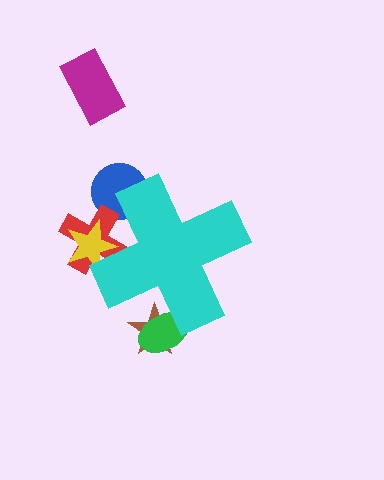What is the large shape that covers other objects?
A cyan cross.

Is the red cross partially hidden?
Yes, the red cross is partially hidden behind the cyan cross.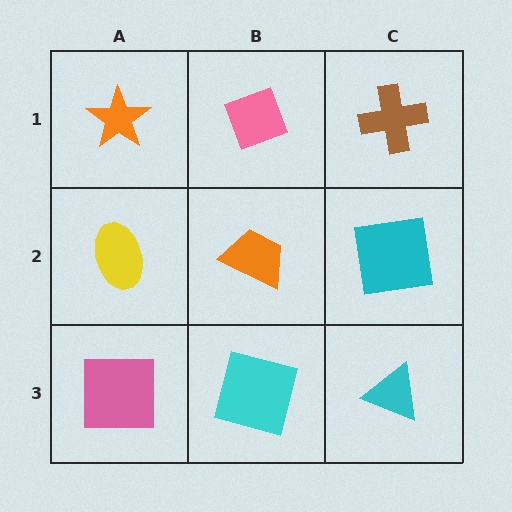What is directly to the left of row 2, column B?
A yellow ellipse.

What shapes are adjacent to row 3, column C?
A cyan square (row 2, column C), a cyan square (row 3, column B).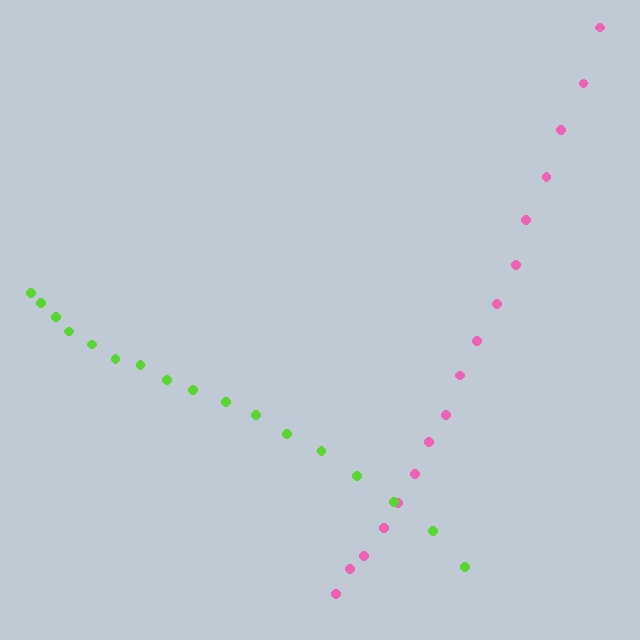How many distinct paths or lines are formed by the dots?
There are 2 distinct paths.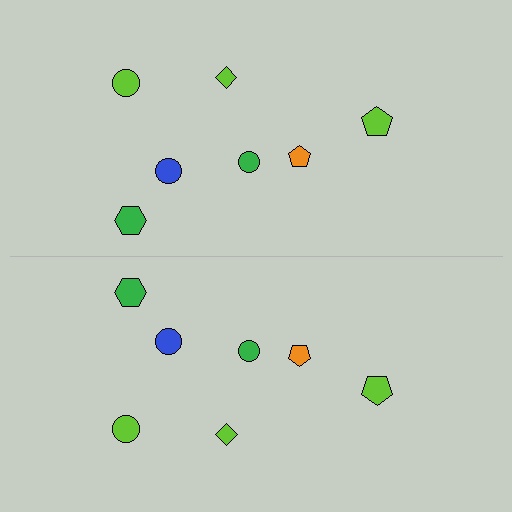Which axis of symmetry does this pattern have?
The pattern has a horizontal axis of symmetry running through the center of the image.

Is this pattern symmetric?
Yes, this pattern has bilateral (reflection) symmetry.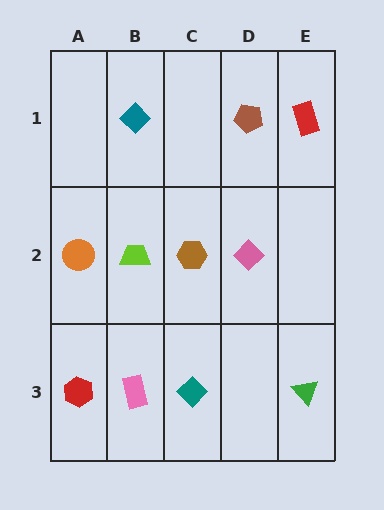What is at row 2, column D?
A pink diamond.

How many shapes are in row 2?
4 shapes.